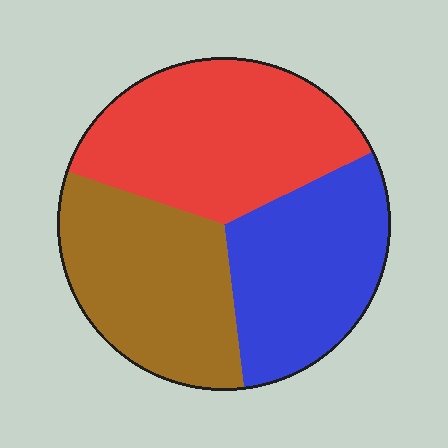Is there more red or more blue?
Red.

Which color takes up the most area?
Red, at roughly 40%.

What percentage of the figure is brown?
Brown takes up about one third (1/3) of the figure.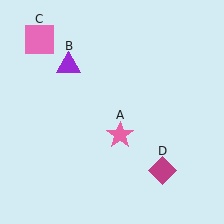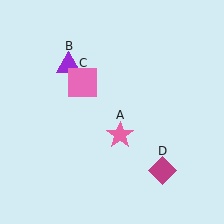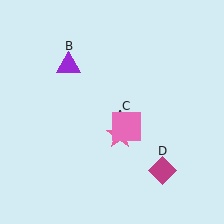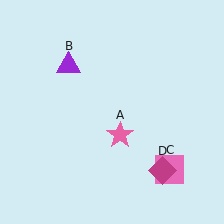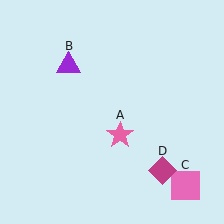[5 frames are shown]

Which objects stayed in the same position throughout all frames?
Pink star (object A) and purple triangle (object B) and magenta diamond (object D) remained stationary.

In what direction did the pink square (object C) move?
The pink square (object C) moved down and to the right.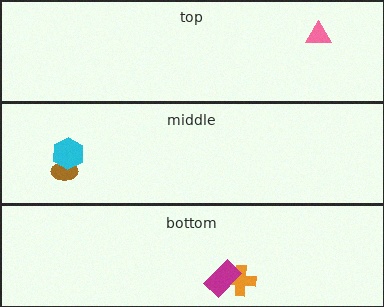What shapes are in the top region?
The pink triangle.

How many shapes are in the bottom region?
2.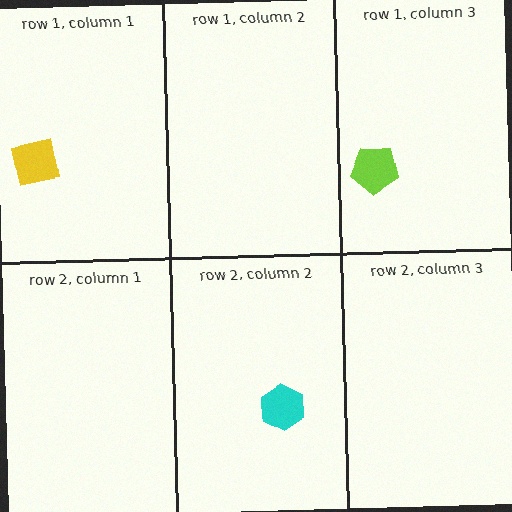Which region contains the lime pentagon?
The row 1, column 3 region.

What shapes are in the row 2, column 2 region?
The cyan hexagon.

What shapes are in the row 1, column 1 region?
The yellow square.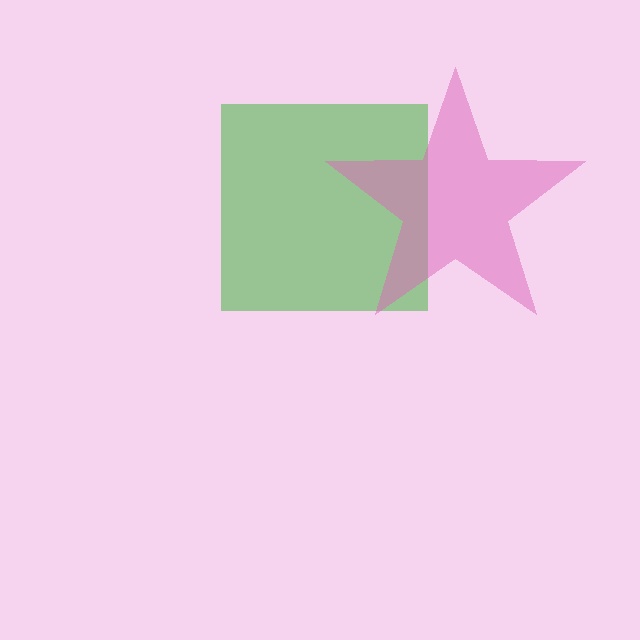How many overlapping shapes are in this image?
There are 2 overlapping shapes in the image.